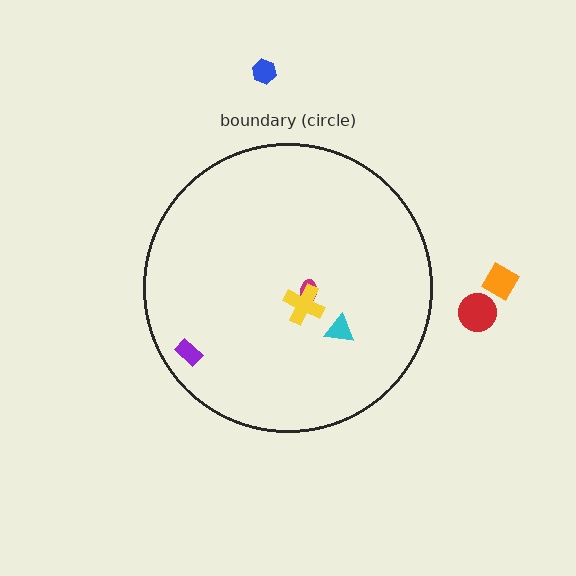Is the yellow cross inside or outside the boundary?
Inside.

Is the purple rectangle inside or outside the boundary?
Inside.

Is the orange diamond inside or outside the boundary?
Outside.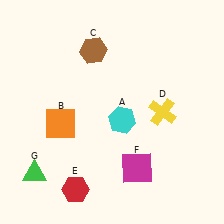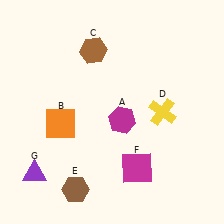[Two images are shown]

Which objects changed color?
A changed from cyan to magenta. E changed from red to brown. G changed from green to purple.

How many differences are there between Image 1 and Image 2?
There are 3 differences between the two images.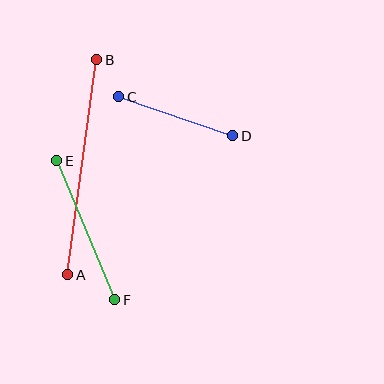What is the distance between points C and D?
The distance is approximately 121 pixels.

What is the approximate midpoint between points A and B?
The midpoint is at approximately (82, 167) pixels.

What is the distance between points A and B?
The distance is approximately 217 pixels.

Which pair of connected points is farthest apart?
Points A and B are farthest apart.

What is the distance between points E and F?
The distance is approximately 151 pixels.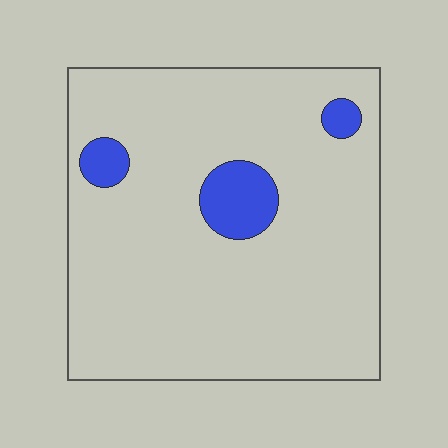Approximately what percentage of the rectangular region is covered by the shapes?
Approximately 10%.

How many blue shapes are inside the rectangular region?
3.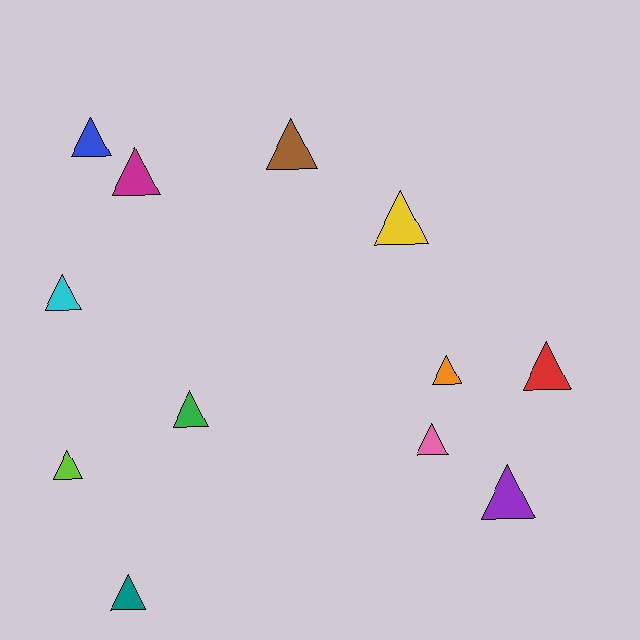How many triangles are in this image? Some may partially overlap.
There are 12 triangles.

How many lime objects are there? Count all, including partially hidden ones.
There is 1 lime object.